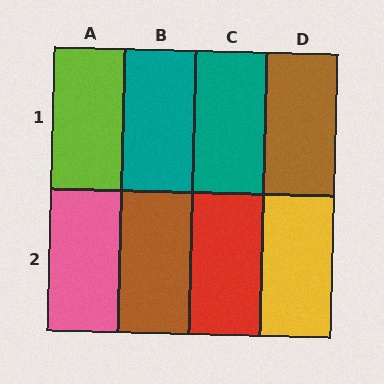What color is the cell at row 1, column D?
Brown.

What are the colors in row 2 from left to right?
Pink, brown, red, yellow.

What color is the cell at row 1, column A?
Lime.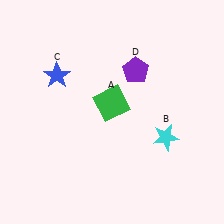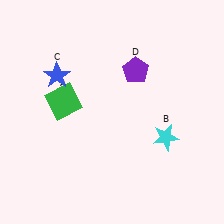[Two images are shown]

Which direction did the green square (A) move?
The green square (A) moved left.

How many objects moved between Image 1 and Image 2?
1 object moved between the two images.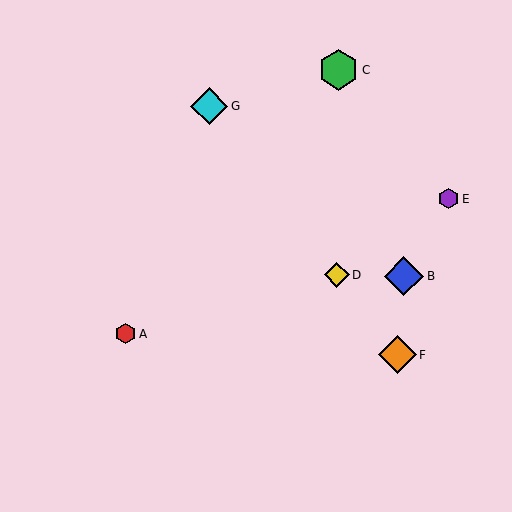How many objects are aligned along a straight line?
3 objects (D, F, G) are aligned along a straight line.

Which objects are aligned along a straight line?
Objects D, F, G are aligned along a straight line.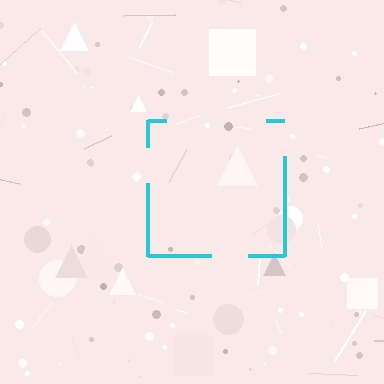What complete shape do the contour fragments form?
The contour fragments form a square.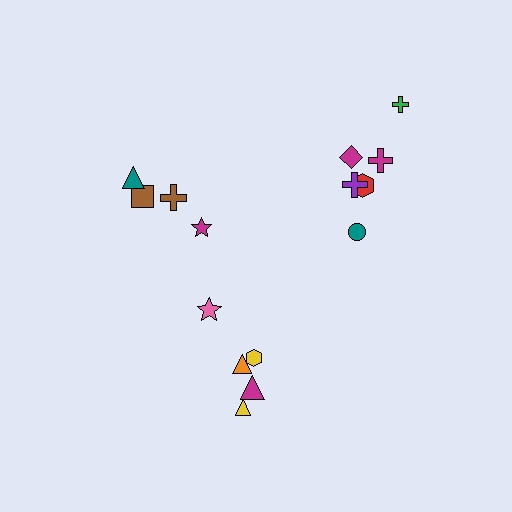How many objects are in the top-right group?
There are 6 objects.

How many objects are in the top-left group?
There are 4 objects.